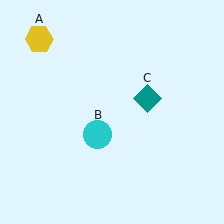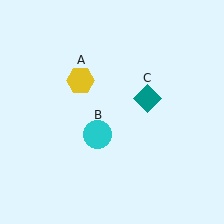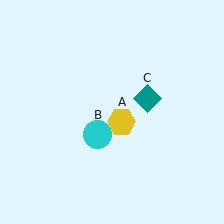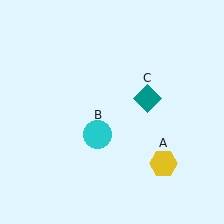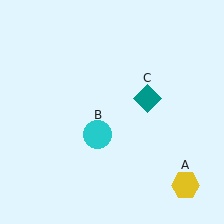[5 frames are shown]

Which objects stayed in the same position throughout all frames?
Cyan circle (object B) and teal diamond (object C) remained stationary.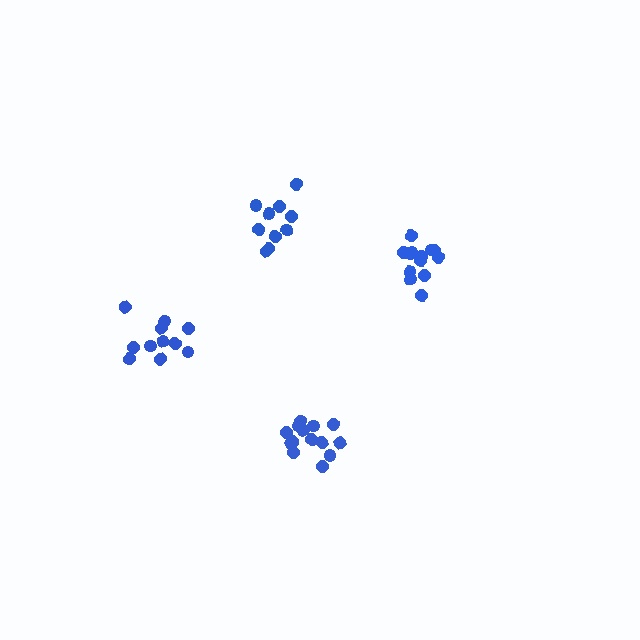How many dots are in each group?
Group 1: 14 dots, Group 2: 10 dots, Group 3: 13 dots, Group 4: 11 dots (48 total).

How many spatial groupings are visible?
There are 4 spatial groupings.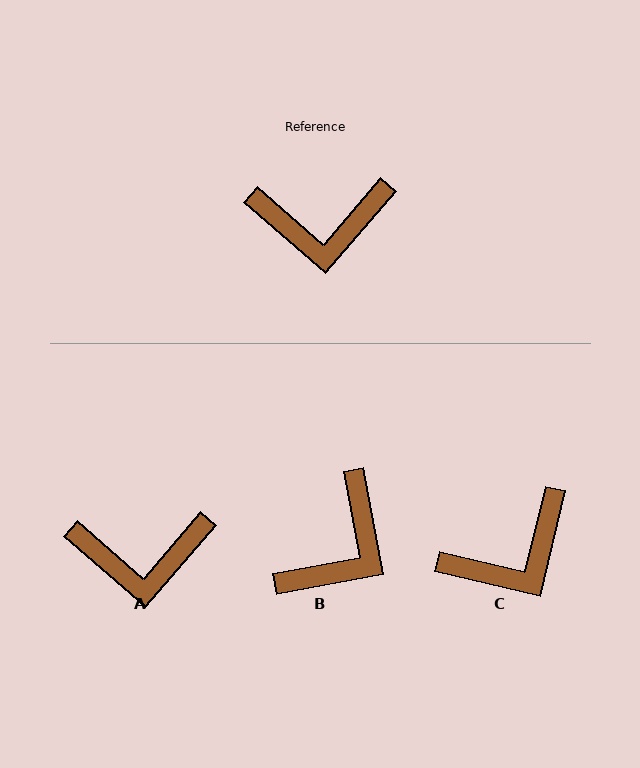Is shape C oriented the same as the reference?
No, it is off by about 27 degrees.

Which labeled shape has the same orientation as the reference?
A.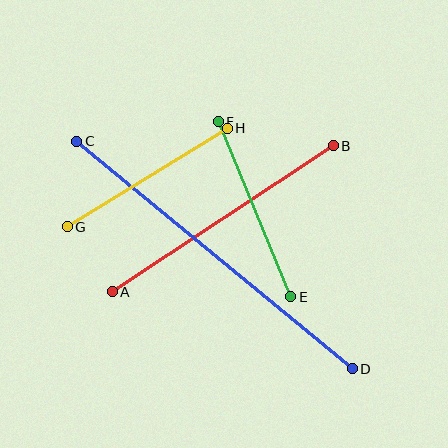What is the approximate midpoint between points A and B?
The midpoint is at approximately (223, 219) pixels.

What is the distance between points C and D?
The distance is approximately 357 pixels.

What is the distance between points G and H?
The distance is approximately 187 pixels.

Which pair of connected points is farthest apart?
Points C and D are farthest apart.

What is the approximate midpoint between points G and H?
The midpoint is at approximately (147, 178) pixels.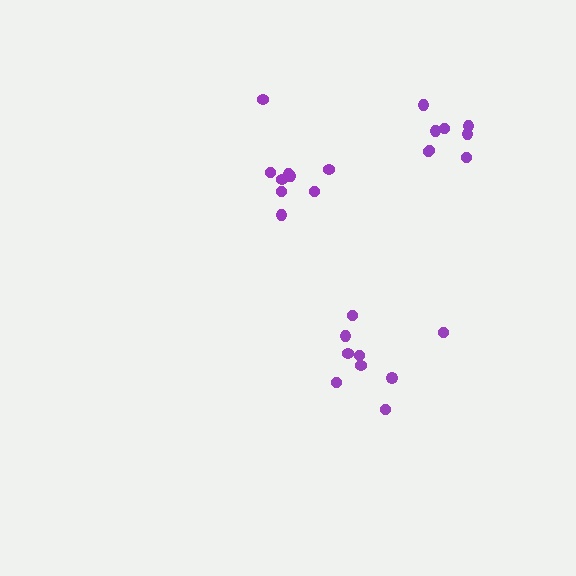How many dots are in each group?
Group 1: 9 dots, Group 2: 9 dots, Group 3: 8 dots (26 total).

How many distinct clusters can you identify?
There are 3 distinct clusters.